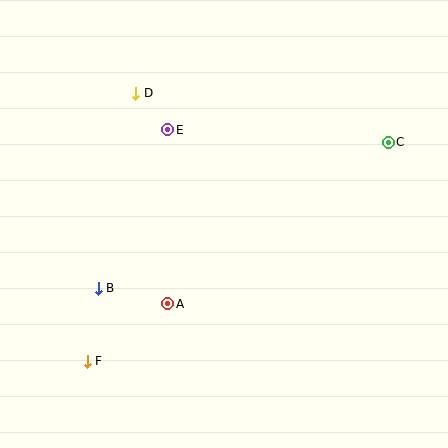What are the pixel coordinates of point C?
Point C is at (388, 142).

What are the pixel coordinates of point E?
Point E is at (168, 130).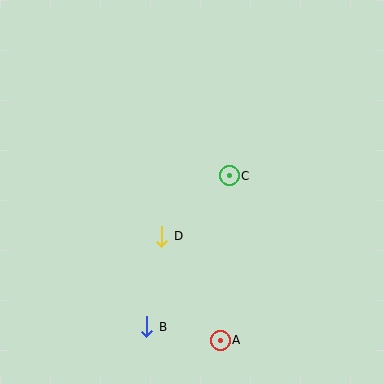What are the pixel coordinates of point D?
Point D is at (162, 236).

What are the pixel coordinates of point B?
Point B is at (147, 327).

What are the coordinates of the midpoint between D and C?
The midpoint between D and C is at (196, 206).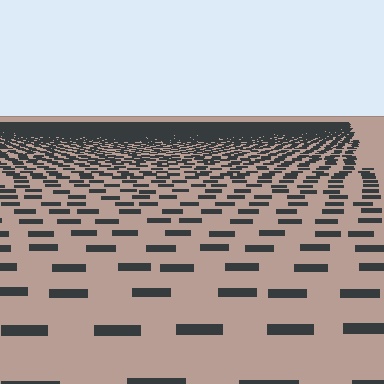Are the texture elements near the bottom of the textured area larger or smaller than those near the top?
Larger. Near the bottom, elements are closer to the viewer and appear at a bigger on-screen size.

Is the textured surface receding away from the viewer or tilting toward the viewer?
The surface is receding away from the viewer. Texture elements get smaller and denser toward the top.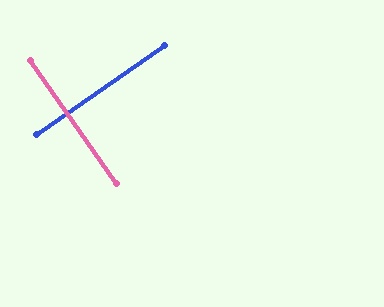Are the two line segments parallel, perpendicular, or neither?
Perpendicular — they meet at approximately 90°.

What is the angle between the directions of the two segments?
Approximately 90 degrees.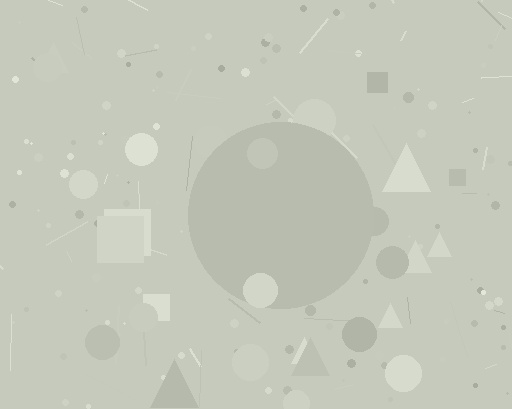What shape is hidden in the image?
A circle is hidden in the image.